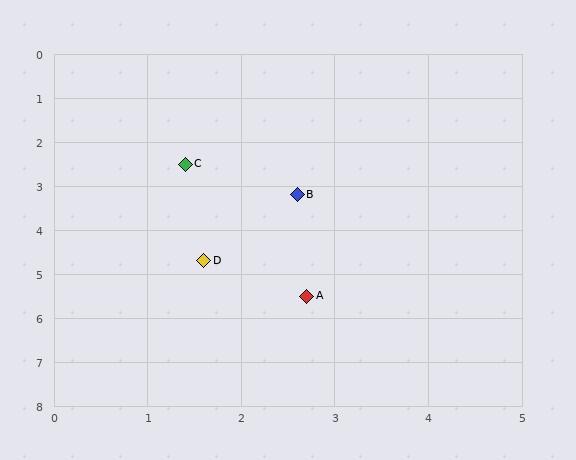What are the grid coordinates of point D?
Point D is at approximately (1.6, 4.7).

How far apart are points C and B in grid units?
Points C and B are about 1.4 grid units apart.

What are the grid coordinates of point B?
Point B is at approximately (2.6, 3.2).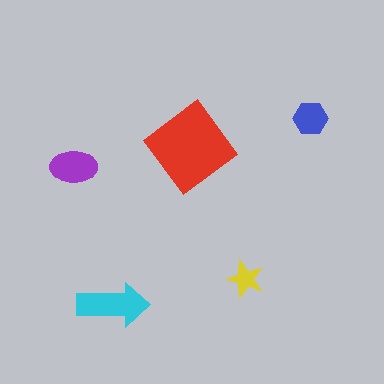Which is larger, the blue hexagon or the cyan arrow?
The cyan arrow.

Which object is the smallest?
The yellow star.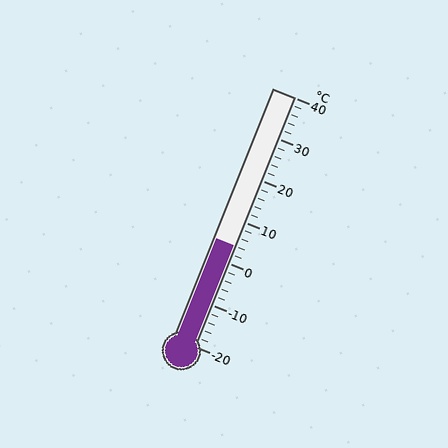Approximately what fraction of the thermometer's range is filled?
The thermometer is filled to approximately 40% of its range.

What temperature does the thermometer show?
The thermometer shows approximately 4°C.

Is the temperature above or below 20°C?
The temperature is below 20°C.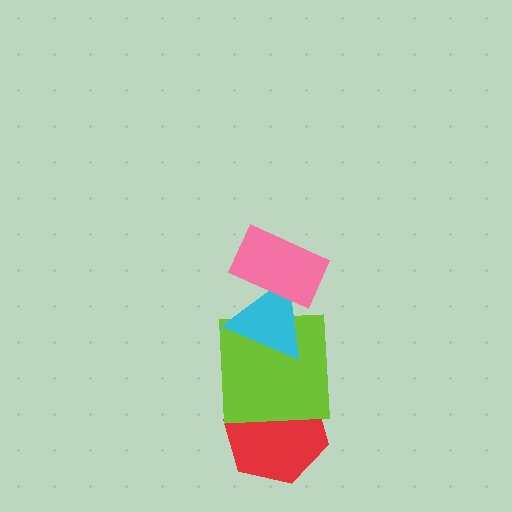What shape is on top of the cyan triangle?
The pink rectangle is on top of the cyan triangle.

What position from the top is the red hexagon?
The red hexagon is 4th from the top.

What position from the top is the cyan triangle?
The cyan triangle is 2nd from the top.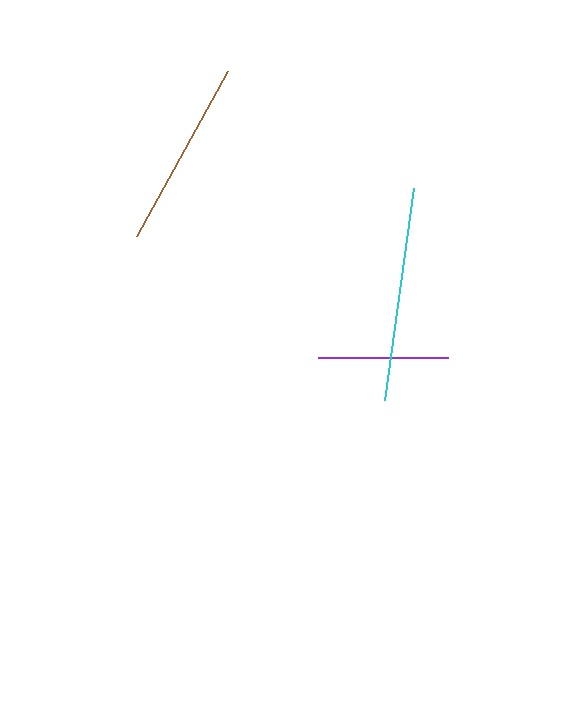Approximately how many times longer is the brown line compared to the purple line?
The brown line is approximately 1.5 times the length of the purple line.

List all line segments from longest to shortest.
From longest to shortest: cyan, brown, purple.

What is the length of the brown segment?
The brown segment is approximately 189 pixels long.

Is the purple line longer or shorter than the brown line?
The brown line is longer than the purple line.